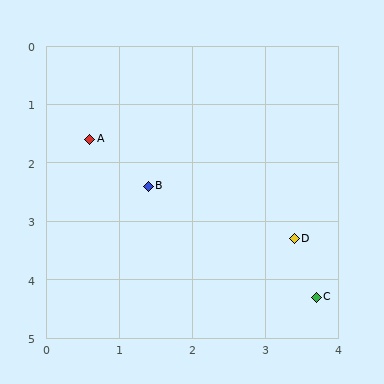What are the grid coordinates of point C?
Point C is at approximately (3.7, 4.3).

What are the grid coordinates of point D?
Point D is at approximately (3.4, 3.3).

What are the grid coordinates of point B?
Point B is at approximately (1.4, 2.4).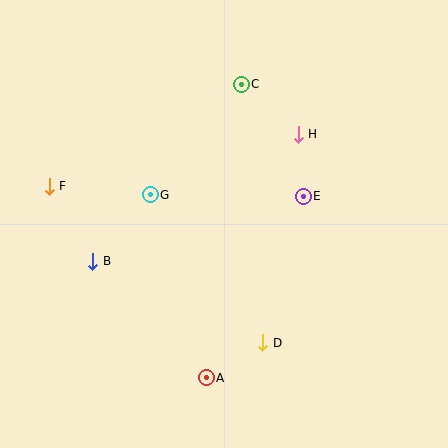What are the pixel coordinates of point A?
Point A is at (206, 378).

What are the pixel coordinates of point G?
Point G is at (150, 195).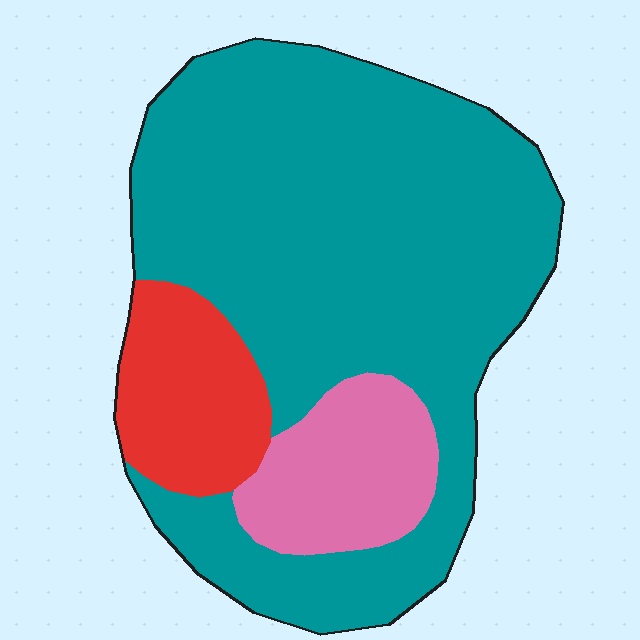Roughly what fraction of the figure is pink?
Pink covers about 15% of the figure.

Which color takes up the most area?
Teal, at roughly 75%.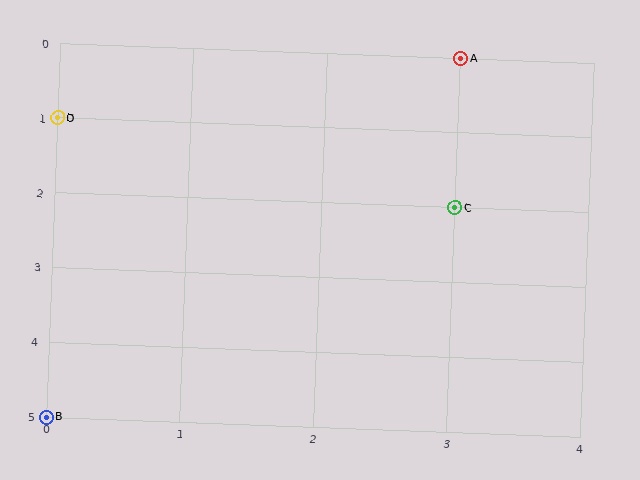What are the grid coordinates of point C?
Point C is at grid coordinates (3, 2).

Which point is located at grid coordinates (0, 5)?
Point B is at (0, 5).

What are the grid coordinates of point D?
Point D is at grid coordinates (0, 1).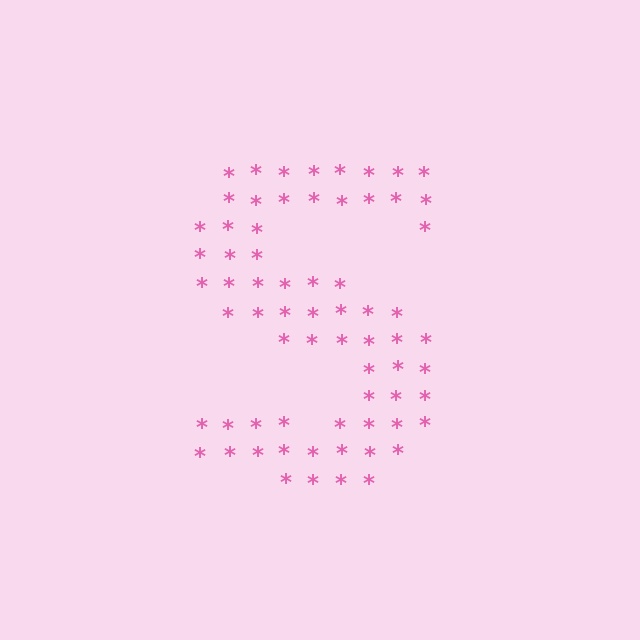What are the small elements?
The small elements are asterisks.